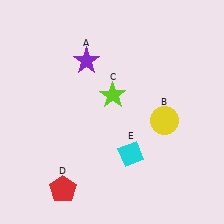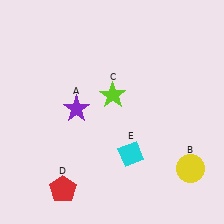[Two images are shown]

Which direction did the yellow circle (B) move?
The yellow circle (B) moved down.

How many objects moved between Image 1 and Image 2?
2 objects moved between the two images.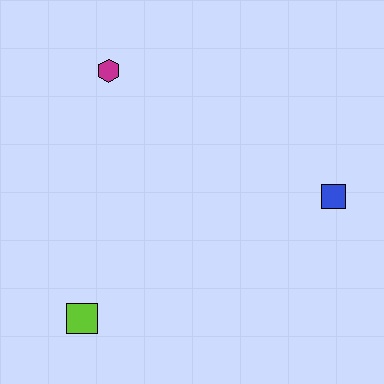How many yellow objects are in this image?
There are no yellow objects.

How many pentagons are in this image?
There are no pentagons.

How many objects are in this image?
There are 3 objects.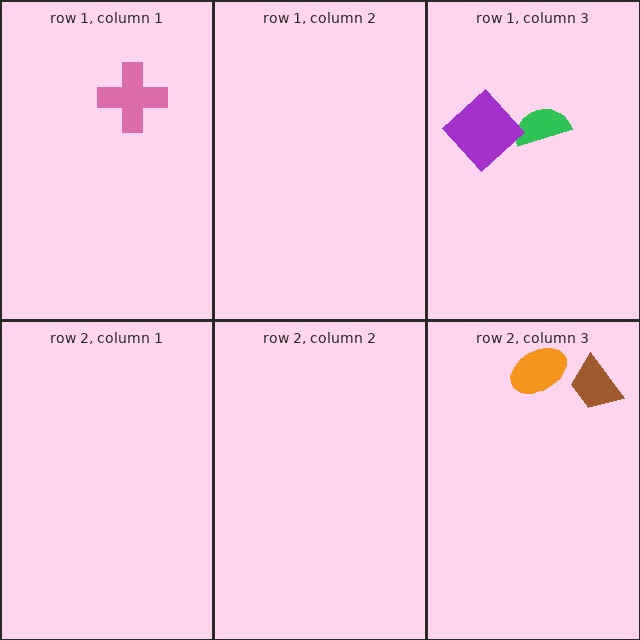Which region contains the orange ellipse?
The row 2, column 3 region.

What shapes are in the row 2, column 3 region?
The orange ellipse, the brown trapezoid.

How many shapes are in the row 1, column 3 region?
2.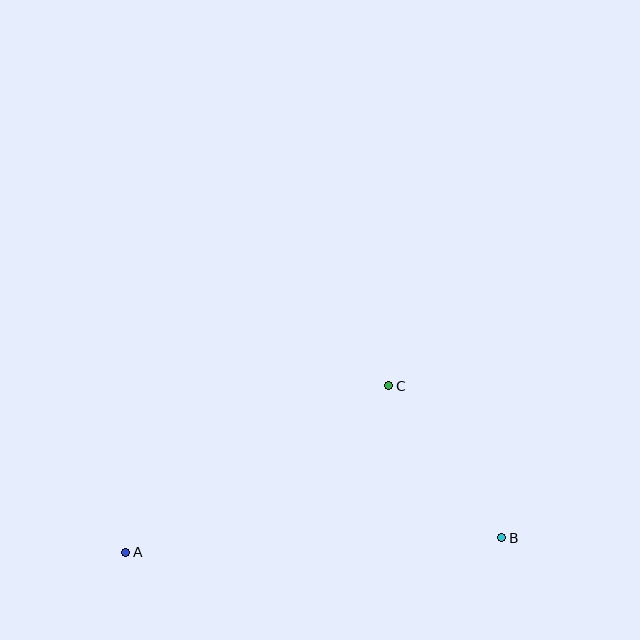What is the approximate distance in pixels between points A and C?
The distance between A and C is approximately 311 pixels.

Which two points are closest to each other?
Points B and C are closest to each other.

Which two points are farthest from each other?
Points A and B are farthest from each other.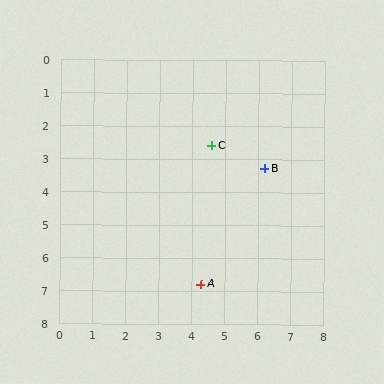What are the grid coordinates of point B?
Point B is at approximately (6.2, 3.3).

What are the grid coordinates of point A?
Point A is at approximately (4.3, 6.8).